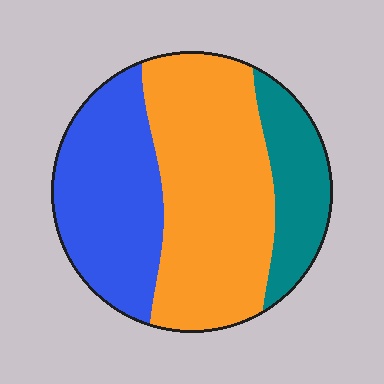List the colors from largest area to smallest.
From largest to smallest: orange, blue, teal.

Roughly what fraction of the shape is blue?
Blue takes up between a sixth and a third of the shape.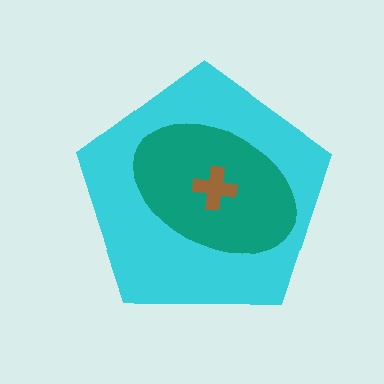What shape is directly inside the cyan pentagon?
The teal ellipse.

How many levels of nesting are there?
3.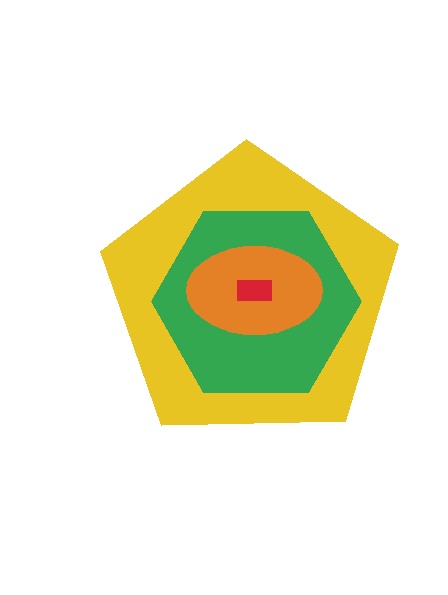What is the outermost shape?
The yellow pentagon.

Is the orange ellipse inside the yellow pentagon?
Yes.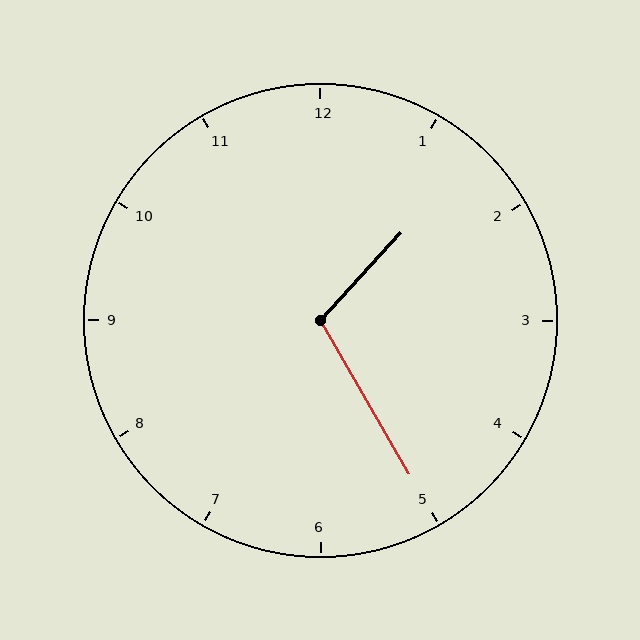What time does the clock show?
1:25.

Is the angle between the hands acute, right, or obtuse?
It is obtuse.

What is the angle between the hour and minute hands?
Approximately 108 degrees.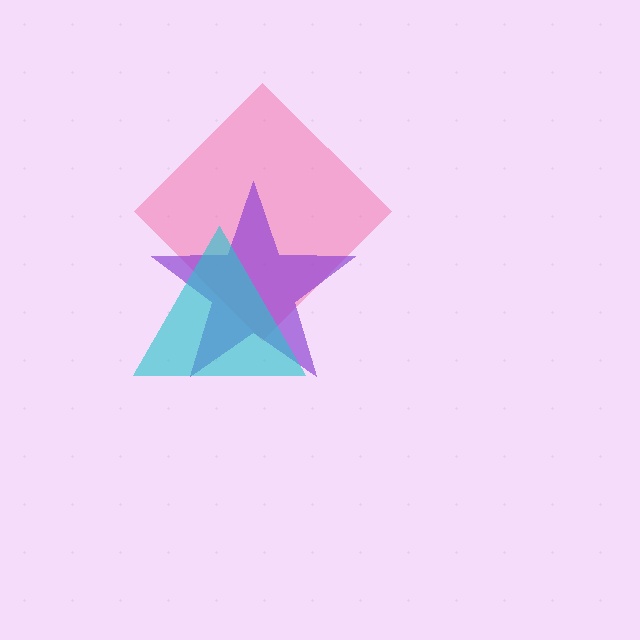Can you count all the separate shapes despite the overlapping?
Yes, there are 3 separate shapes.